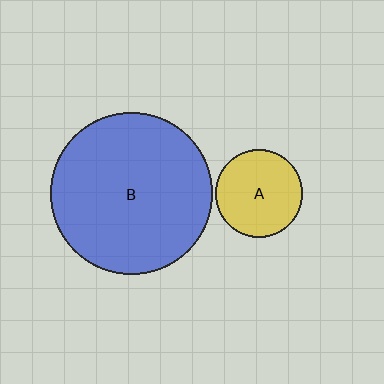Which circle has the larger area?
Circle B (blue).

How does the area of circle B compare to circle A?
Approximately 3.4 times.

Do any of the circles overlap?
No, none of the circles overlap.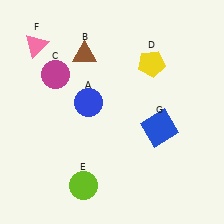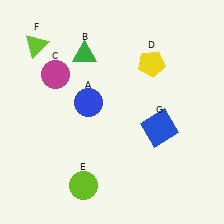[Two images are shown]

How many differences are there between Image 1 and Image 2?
There are 2 differences between the two images.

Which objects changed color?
B changed from brown to green. F changed from pink to lime.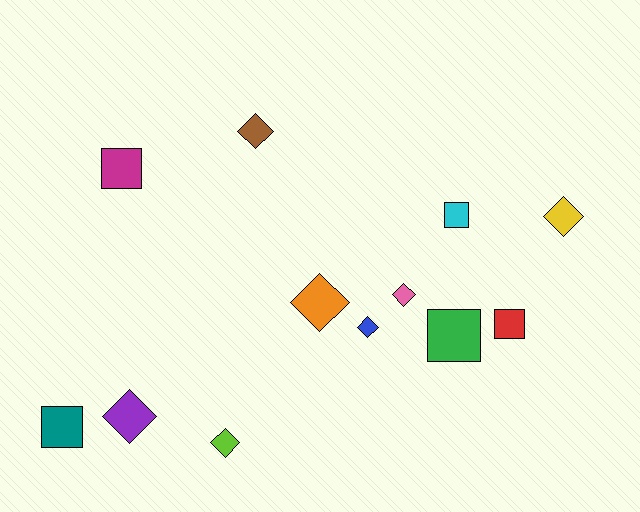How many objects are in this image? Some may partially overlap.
There are 12 objects.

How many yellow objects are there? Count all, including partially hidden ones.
There is 1 yellow object.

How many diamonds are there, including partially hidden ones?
There are 7 diamonds.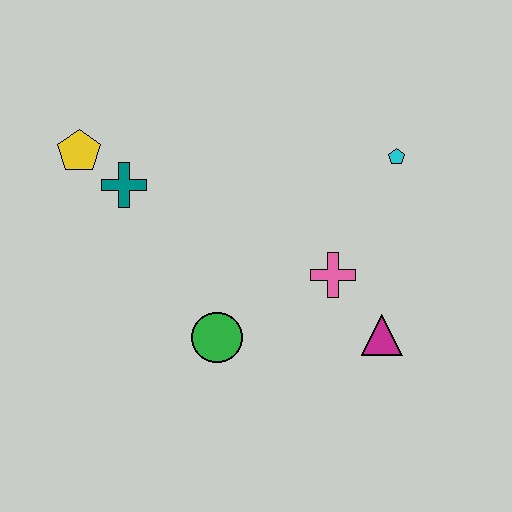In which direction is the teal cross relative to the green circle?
The teal cross is above the green circle.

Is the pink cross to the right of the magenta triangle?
No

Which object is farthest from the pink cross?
The yellow pentagon is farthest from the pink cross.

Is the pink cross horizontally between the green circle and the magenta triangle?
Yes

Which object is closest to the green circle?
The pink cross is closest to the green circle.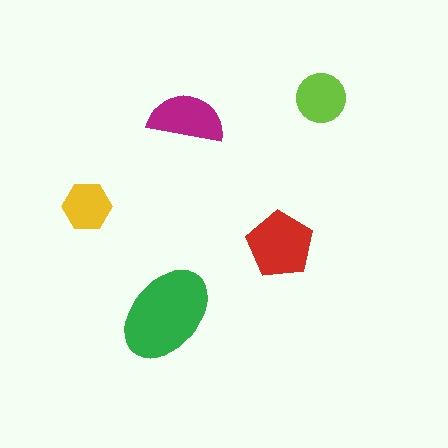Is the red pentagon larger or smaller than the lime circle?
Larger.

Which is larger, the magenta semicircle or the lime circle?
The magenta semicircle.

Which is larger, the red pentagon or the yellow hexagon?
The red pentagon.